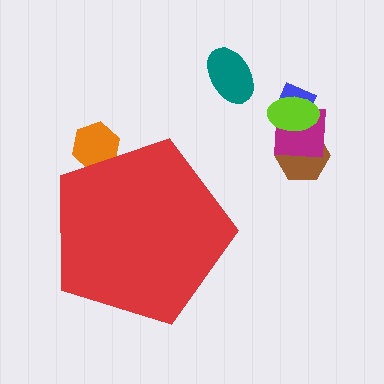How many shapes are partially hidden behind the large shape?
1 shape is partially hidden.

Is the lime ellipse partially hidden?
No, the lime ellipse is fully visible.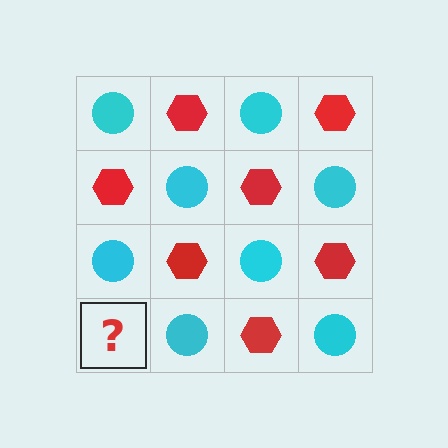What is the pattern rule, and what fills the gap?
The rule is that it alternates cyan circle and red hexagon in a checkerboard pattern. The gap should be filled with a red hexagon.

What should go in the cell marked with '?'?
The missing cell should contain a red hexagon.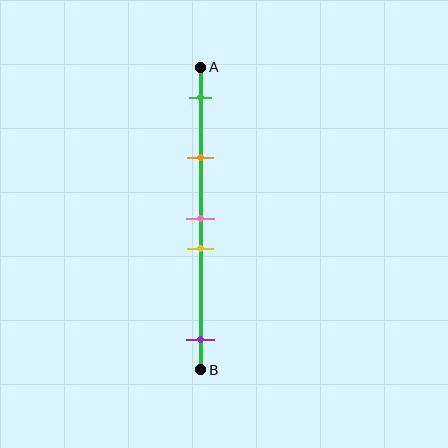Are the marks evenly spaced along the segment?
No, the marks are not evenly spaced.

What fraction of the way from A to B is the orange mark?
The orange mark is approximately 30% (0.3) of the way from A to B.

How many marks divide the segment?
There are 5 marks dividing the segment.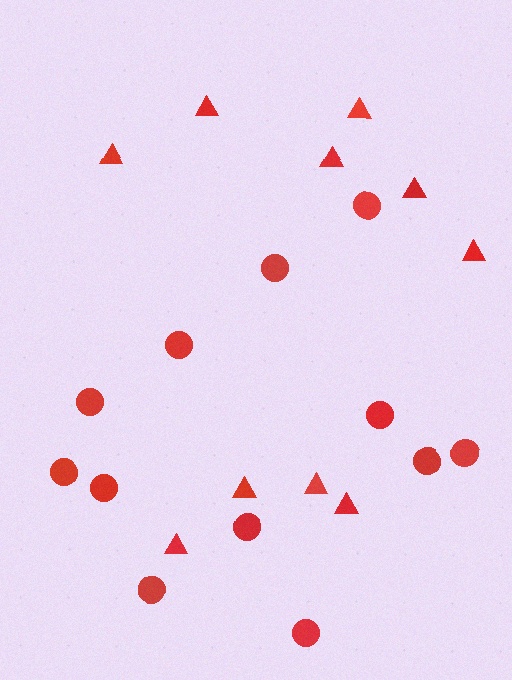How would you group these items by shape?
There are 2 groups: one group of triangles (10) and one group of circles (12).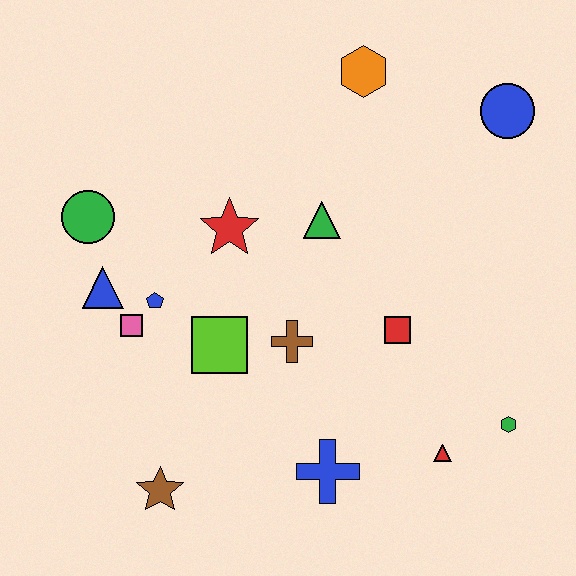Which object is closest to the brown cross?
The lime square is closest to the brown cross.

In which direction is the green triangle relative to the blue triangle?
The green triangle is to the right of the blue triangle.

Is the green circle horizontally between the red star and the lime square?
No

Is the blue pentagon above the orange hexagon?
No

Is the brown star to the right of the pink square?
Yes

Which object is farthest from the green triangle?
The brown star is farthest from the green triangle.